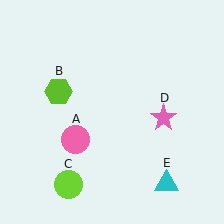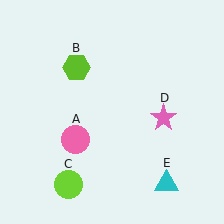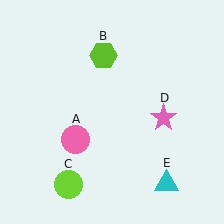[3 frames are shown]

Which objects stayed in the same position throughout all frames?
Pink circle (object A) and lime circle (object C) and pink star (object D) and cyan triangle (object E) remained stationary.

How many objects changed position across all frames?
1 object changed position: lime hexagon (object B).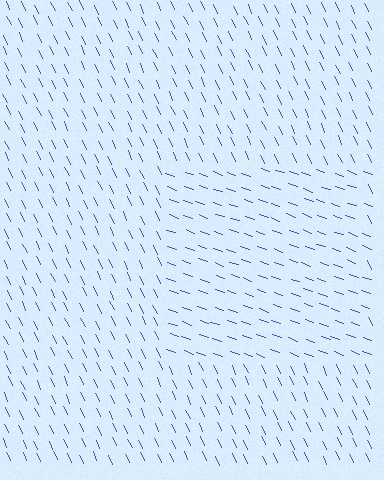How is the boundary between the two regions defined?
The boundary is defined purely by a change in line orientation (approximately 45 degrees difference). All lines are the same color and thickness.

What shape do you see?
I see a rectangle.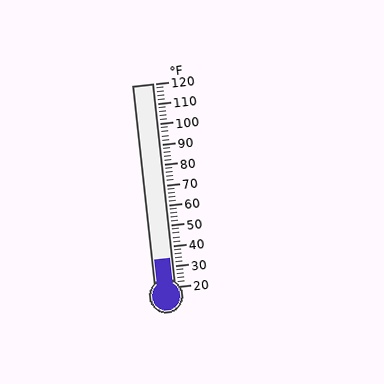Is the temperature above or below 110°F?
The temperature is below 110°F.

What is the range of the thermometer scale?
The thermometer scale ranges from 20°F to 120°F.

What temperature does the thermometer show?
The thermometer shows approximately 34°F.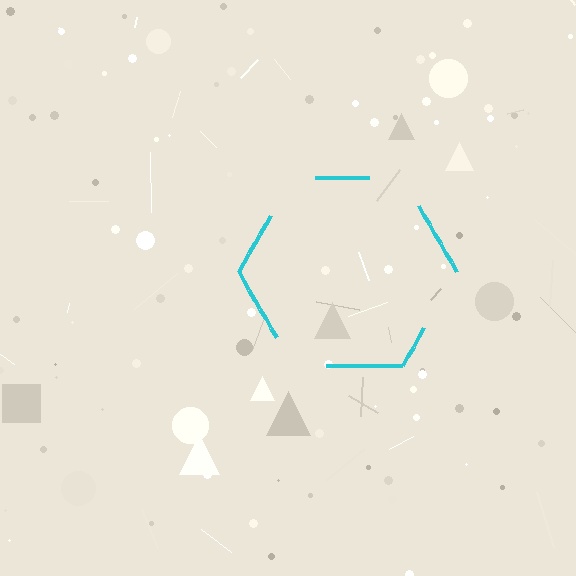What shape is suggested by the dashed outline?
The dashed outline suggests a hexagon.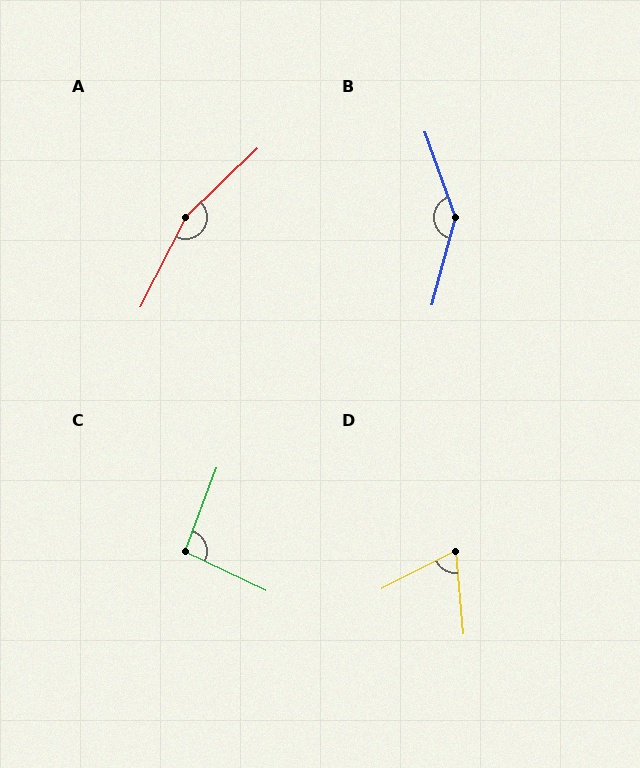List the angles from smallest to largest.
D (68°), C (95°), B (145°), A (161°).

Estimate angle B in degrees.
Approximately 145 degrees.